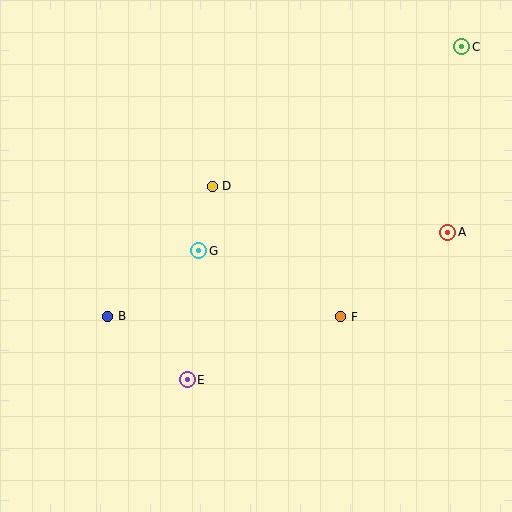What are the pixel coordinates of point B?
Point B is at (108, 316).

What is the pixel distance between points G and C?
The distance between G and C is 333 pixels.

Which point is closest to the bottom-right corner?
Point F is closest to the bottom-right corner.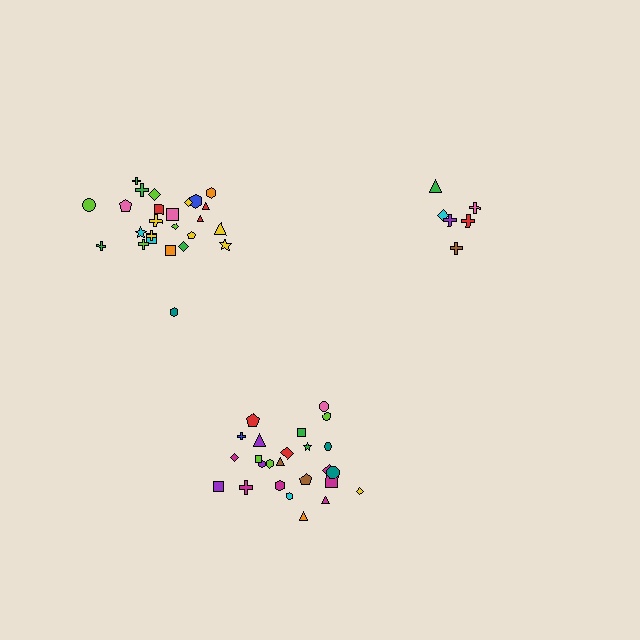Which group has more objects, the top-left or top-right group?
The top-left group.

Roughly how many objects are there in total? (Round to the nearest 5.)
Roughly 55 objects in total.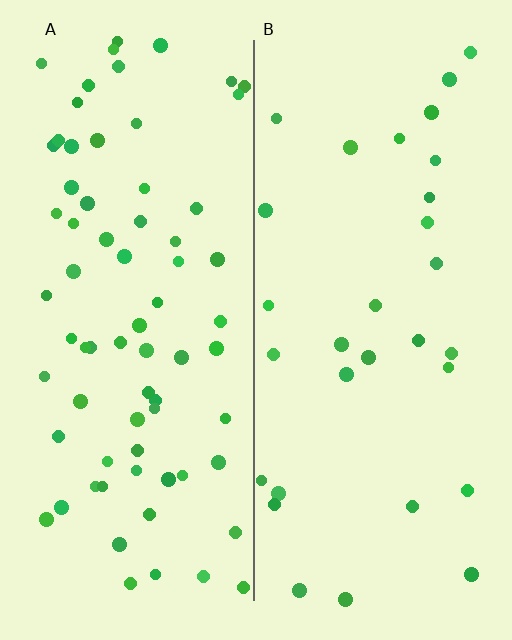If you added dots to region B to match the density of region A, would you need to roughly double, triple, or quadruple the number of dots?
Approximately double.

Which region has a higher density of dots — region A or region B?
A (the left).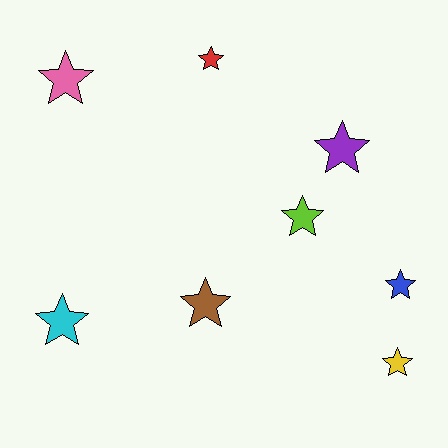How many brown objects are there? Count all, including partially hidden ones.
There is 1 brown object.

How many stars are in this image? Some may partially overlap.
There are 8 stars.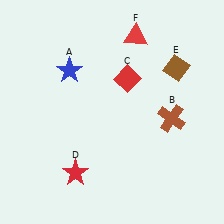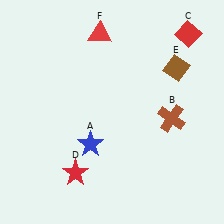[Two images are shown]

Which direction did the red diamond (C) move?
The red diamond (C) moved right.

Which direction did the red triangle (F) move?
The red triangle (F) moved left.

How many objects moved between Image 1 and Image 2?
3 objects moved between the two images.